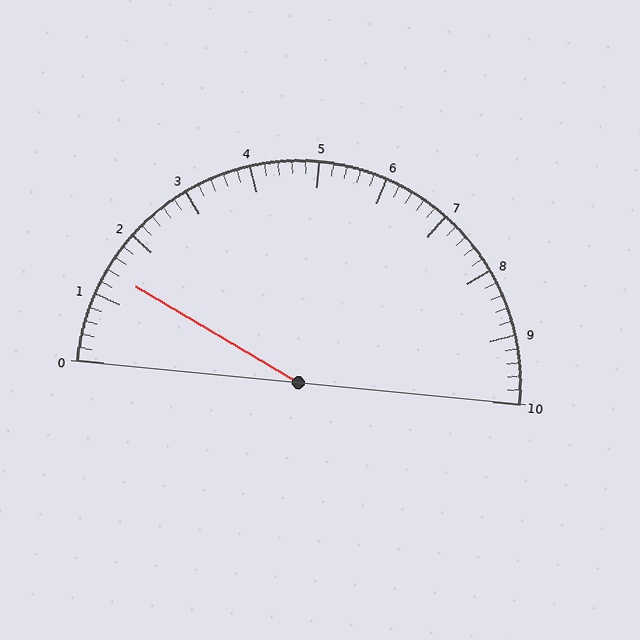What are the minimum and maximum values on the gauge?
The gauge ranges from 0 to 10.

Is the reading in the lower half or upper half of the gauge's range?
The reading is in the lower half of the range (0 to 10).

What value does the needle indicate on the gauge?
The needle indicates approximately 1.4.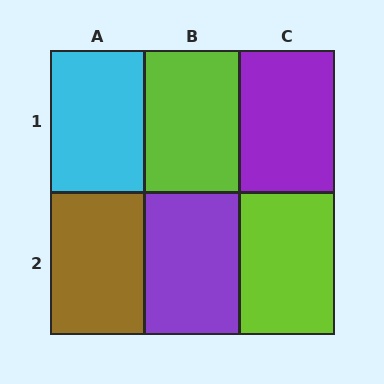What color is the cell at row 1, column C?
Purple.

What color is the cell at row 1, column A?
Cyan.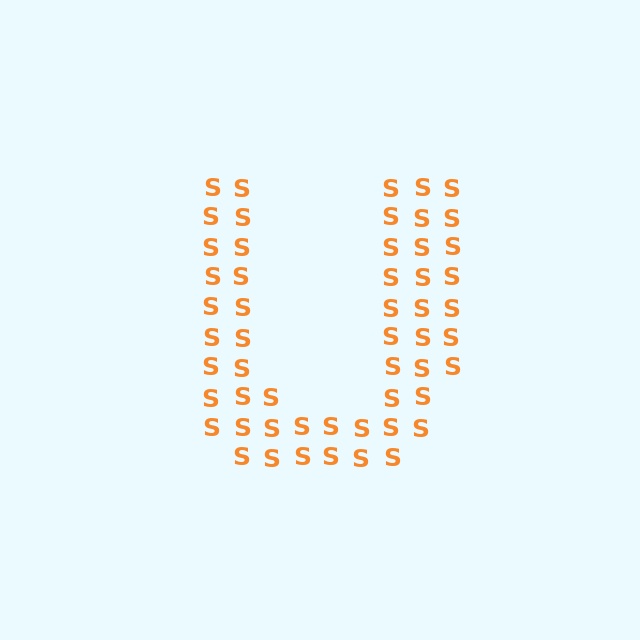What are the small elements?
The small elements are letter S's.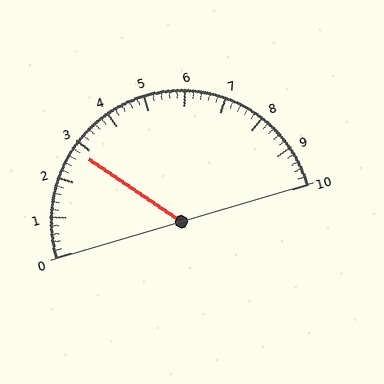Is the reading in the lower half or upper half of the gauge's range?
The reading is in the lower half of the range (0 to 10).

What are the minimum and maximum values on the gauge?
The gauge ranges from 0 to 10.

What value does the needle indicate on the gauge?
The needle indicates approximately 2.8.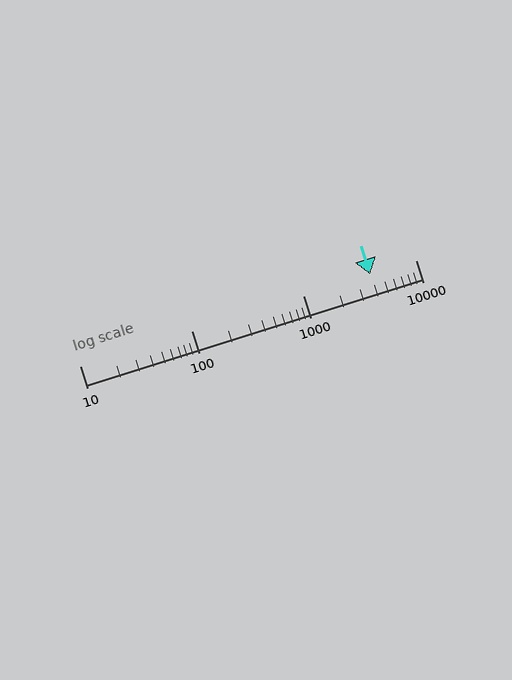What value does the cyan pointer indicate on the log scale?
The pointer indicates approximately 3900.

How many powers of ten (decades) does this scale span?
The scale spans 3 decades, from 10 to 10000.